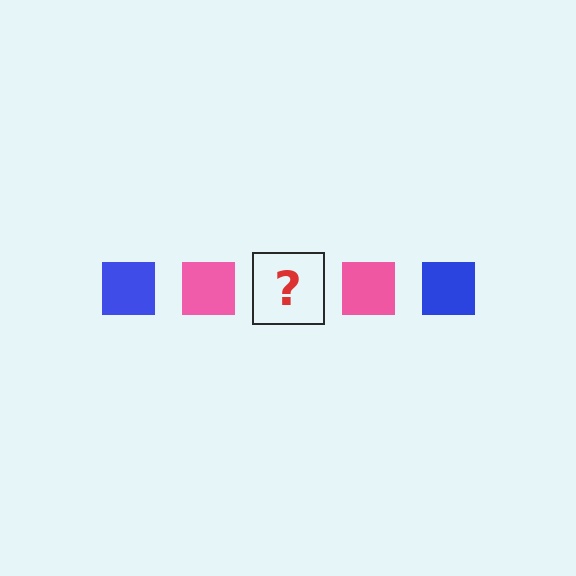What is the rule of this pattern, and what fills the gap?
The rule is that the pattern cycles through blue, pink squares. The gap should be filled with a blue square.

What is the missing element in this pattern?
The missing element is a blue square.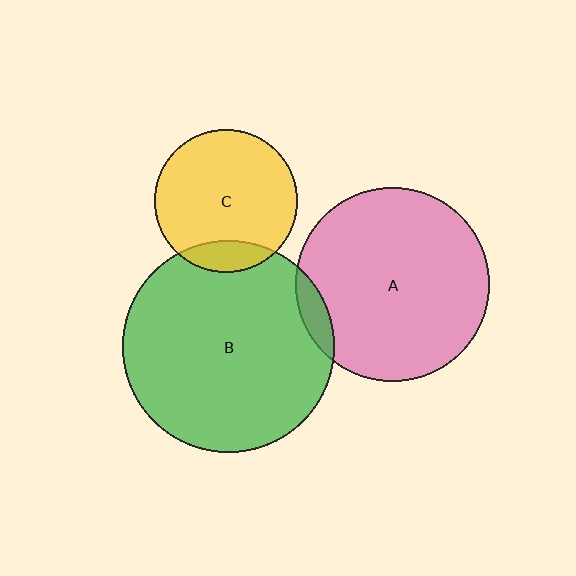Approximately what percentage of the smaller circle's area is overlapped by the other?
Approximately 5%.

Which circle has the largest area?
Circle B (green).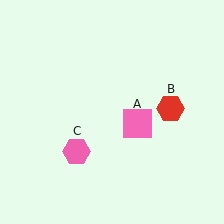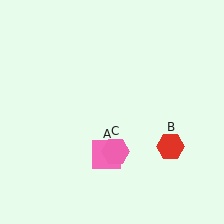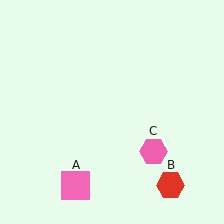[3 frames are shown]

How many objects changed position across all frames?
3 objects changed position: pink square (object A), red hexagon (object B), pink hexagon (object C).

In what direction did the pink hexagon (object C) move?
The pink hexagon (object C) moved right.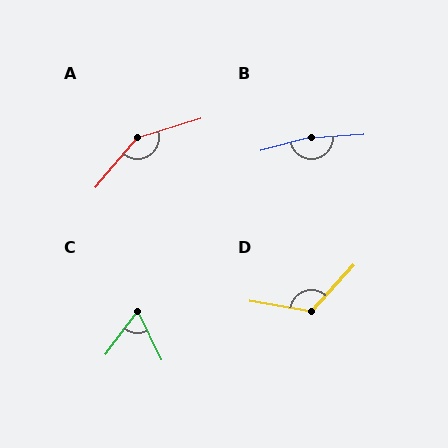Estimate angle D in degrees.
Approximately 122 degrees.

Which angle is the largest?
B, at approximately 169 degrees.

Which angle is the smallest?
C, at approximately 63 degrees.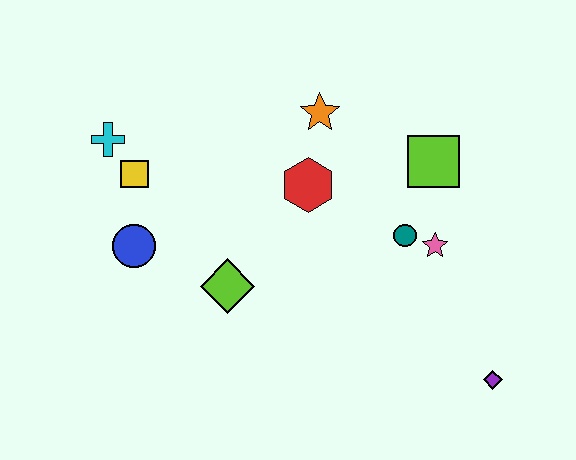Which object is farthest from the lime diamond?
The purple diamond is farthest from the lime diamond.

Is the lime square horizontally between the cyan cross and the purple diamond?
Yes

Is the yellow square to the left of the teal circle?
Yes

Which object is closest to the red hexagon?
The orange star is closest to the red hexagon.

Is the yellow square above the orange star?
No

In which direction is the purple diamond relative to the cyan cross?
The purple diamond is to the right of the cyan cross.